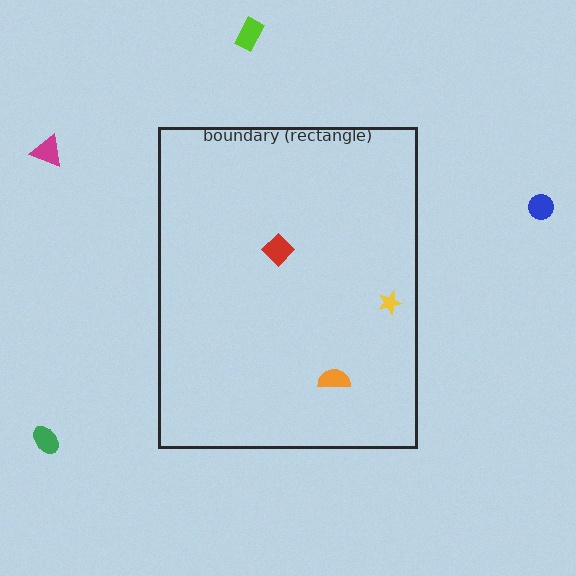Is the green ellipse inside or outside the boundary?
Outside.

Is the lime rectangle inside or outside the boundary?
Outside.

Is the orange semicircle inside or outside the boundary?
Inside.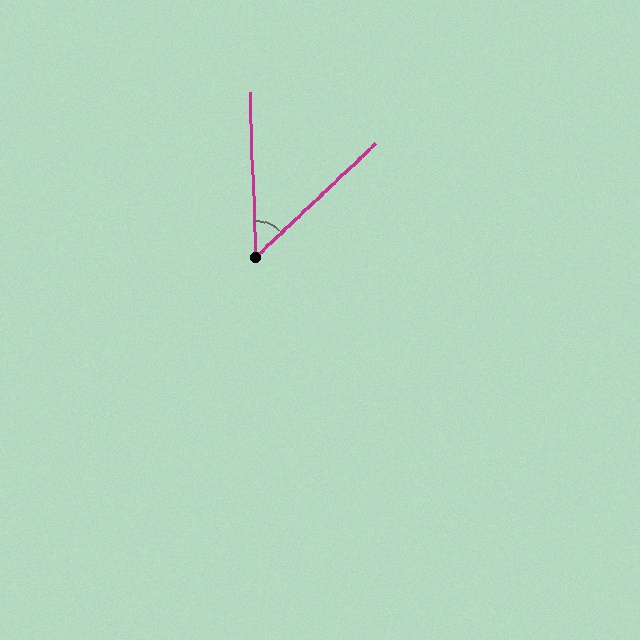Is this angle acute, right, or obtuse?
It is acute.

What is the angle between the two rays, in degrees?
Approximately 48 degrees.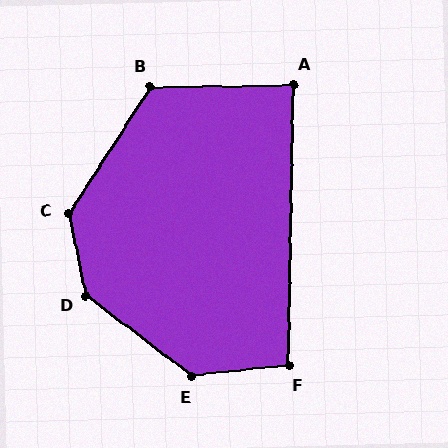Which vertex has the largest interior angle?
D, at approximately 139 degrees.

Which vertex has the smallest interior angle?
A, at approximately 88 degrees.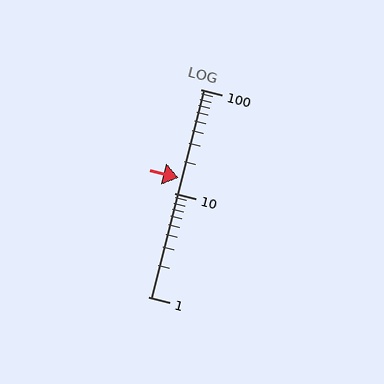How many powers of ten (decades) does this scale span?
The scale spans 2 decades, from 1 to 100.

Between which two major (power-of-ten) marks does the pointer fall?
The pointer is between 10 and 100.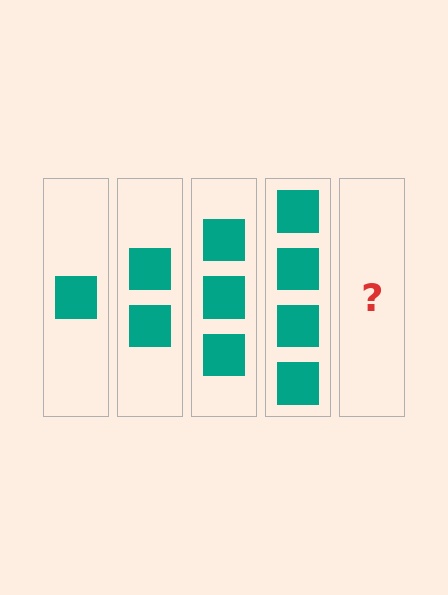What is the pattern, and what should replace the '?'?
The pattern is that each step adds one more square. The '?' should be 5 squares.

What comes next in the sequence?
The next element should be 5 squares.